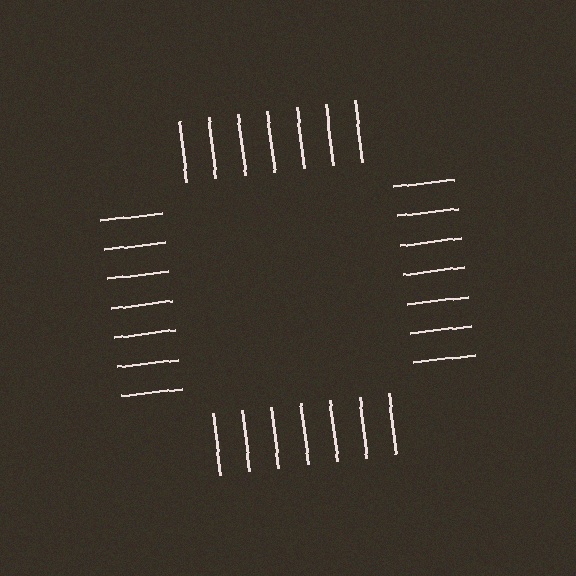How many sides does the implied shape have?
4 sides — the line-ends trace a square.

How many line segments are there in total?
28 — 7 along each of the 4 edges.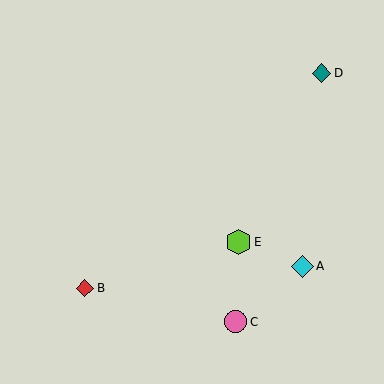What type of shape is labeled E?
Shape E is a lime hexagon.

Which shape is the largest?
The lime hexagon (labeled E) is the largest.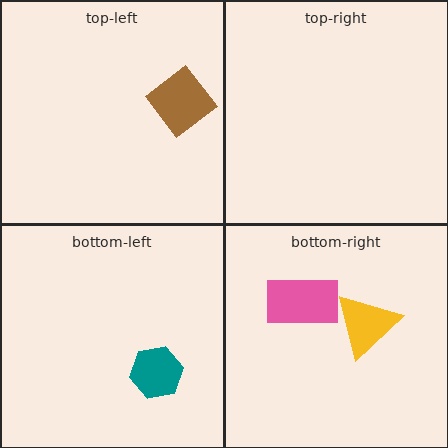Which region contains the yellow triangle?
The bottom-right region.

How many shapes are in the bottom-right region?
2.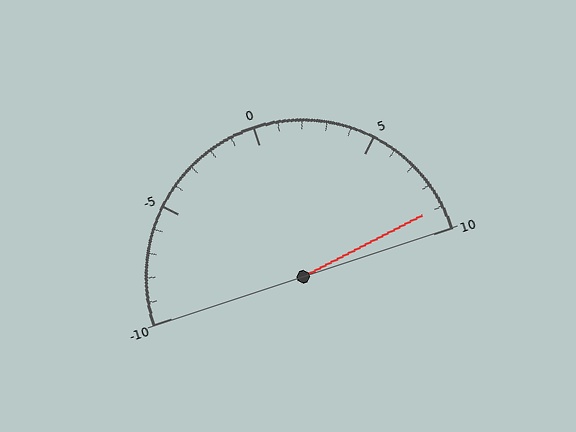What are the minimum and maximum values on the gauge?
The gauge ranges from -10 to 10.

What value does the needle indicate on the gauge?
The needle indicates approximately 9.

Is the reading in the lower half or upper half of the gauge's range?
The reading is in the upper half of the range (-10 to 10).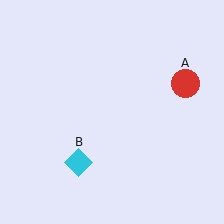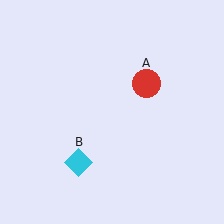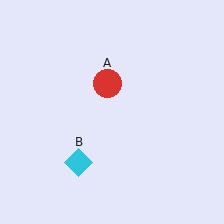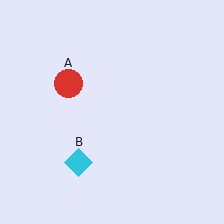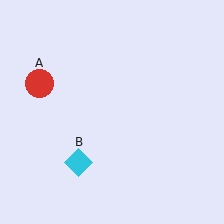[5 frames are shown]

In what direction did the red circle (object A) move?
The red circle (object A) moved left.